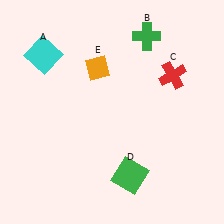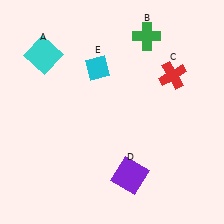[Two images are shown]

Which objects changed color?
D changed from green to purple. E changed from orange to cyan.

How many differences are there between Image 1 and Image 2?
There are 2 differences between the two images.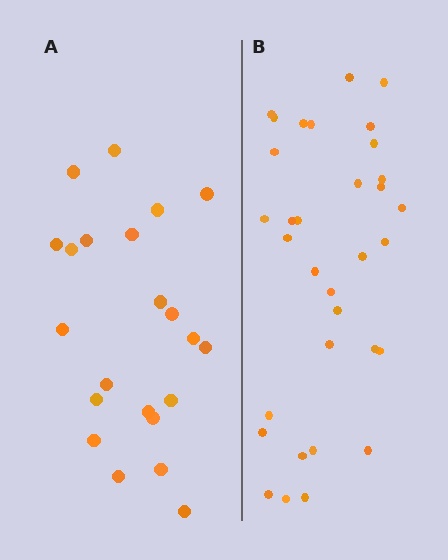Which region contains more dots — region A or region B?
Region B (the right region) has more dots.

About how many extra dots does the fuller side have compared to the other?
Region B has roughly 12 or so more dots than region A.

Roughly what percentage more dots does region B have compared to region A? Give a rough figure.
About 50% more.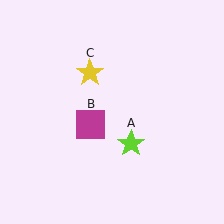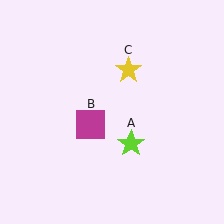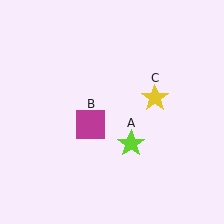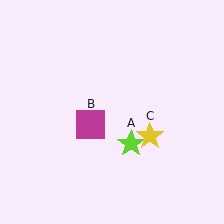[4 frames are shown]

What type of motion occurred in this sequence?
The yellow star (object C) rotated clockwise around the center of the scene.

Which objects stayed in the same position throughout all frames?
Lime star (object A) and magenta square (object B) remained stationary.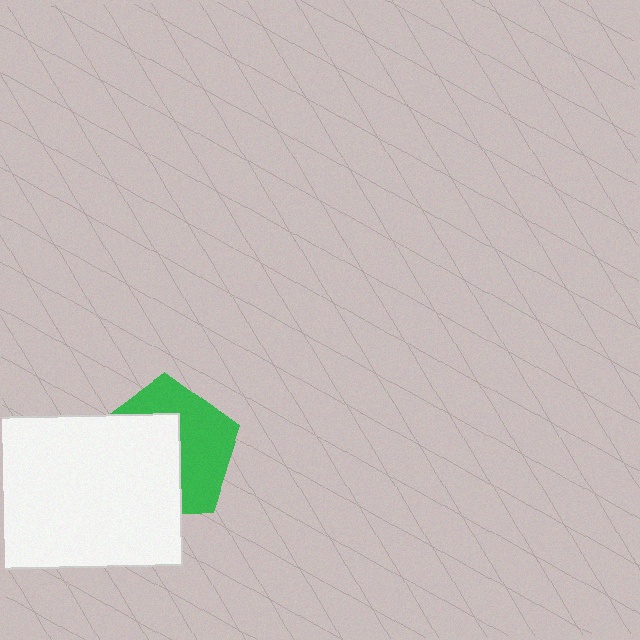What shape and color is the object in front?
The object in front is a white rectangle.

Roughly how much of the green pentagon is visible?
About half of it is visible (roughly 48%).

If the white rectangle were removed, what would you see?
You would see the complete green pentagon.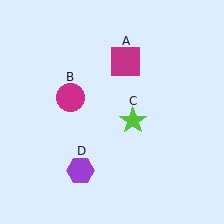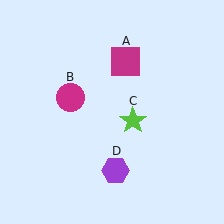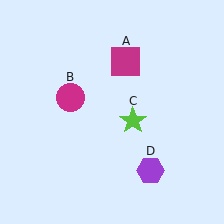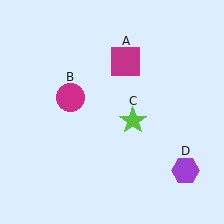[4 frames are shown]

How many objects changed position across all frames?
1 object changed position: purple hexagon (object D).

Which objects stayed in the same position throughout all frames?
Magenta square (object A) and magenta circle (object B) and lime star (object C) remained stationary.